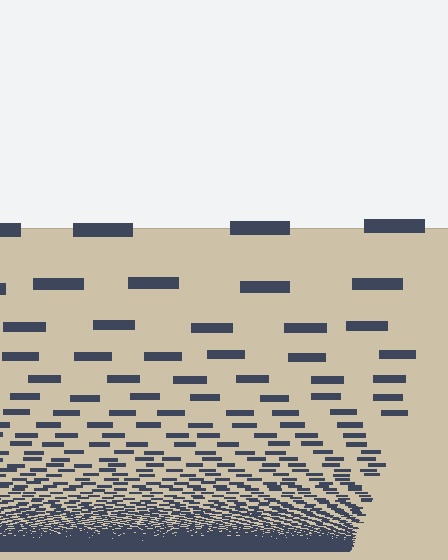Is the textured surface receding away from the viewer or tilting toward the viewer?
The surface appears to tilt toward the viewer. Texture elements get larger and sparser toward the top.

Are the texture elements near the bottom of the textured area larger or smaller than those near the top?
Smaller. The gradient is inverted — elements near the bottom are smaller and denser.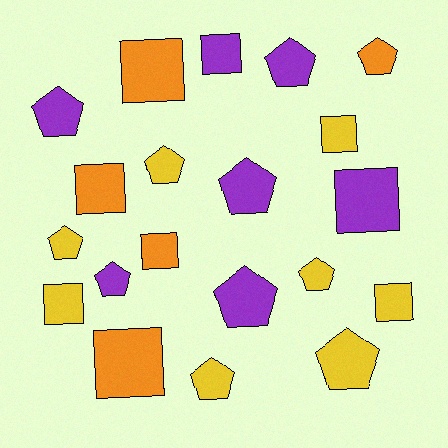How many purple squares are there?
There are 2 purple squares.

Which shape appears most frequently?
Pentagon, with 11 objects.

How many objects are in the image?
There are 20 objects.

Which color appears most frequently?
Yellow, with 8 objects.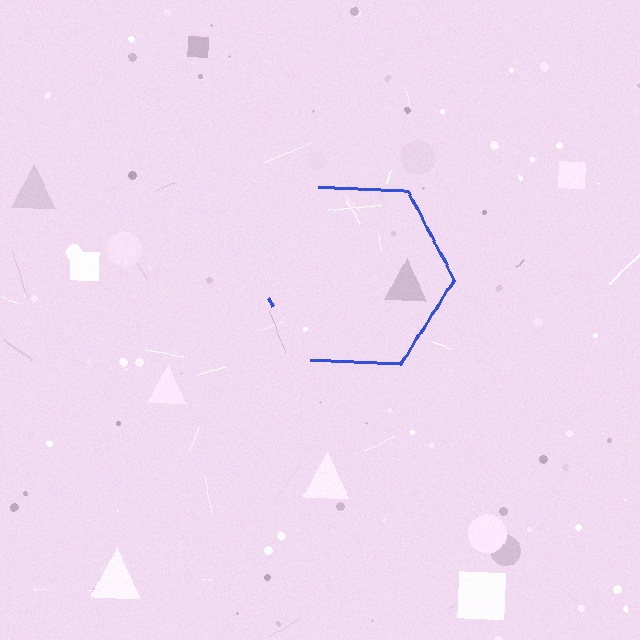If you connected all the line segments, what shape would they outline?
They would outline a hexagon.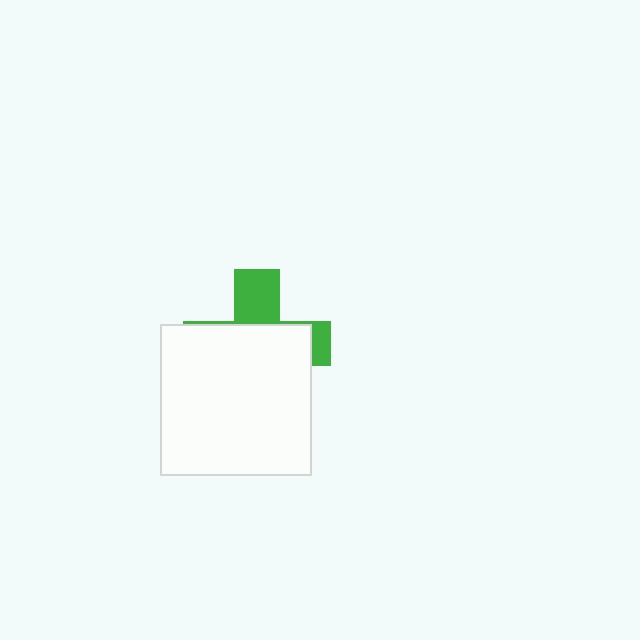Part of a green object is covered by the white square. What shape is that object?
It is a cross.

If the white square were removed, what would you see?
You would see the complete green cross.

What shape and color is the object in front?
The object in front is a white square.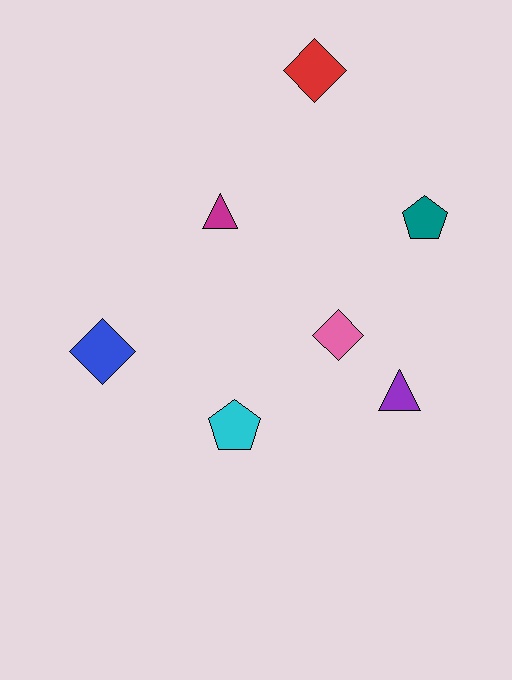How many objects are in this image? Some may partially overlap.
There are 7 objects.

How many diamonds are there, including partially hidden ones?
There are 3 diamonds.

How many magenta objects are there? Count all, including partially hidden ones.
There is 1 magenta object.